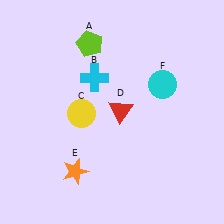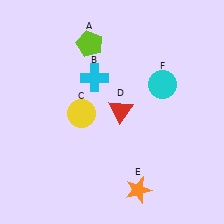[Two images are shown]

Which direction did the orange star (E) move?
The orange star (E) moved right.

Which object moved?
The orange star (E) moved right.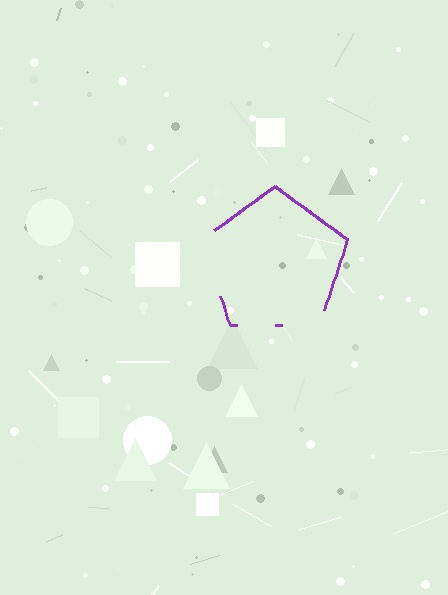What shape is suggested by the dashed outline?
The dashed outline suggests a pentagon.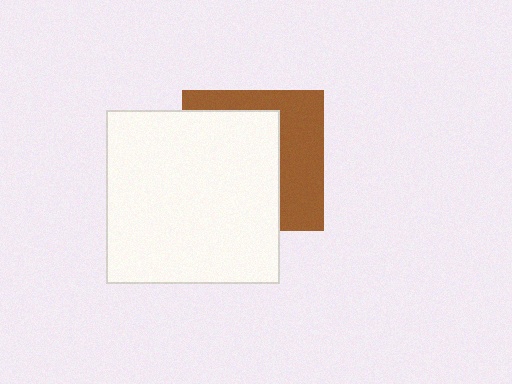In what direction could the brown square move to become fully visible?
The brown square could move right. That would shift it out from behind the white square entirely.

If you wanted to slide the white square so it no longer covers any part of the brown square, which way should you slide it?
Slide it left — that is the most direct way to separate the two shapes.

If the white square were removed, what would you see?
You would see the complete brown square.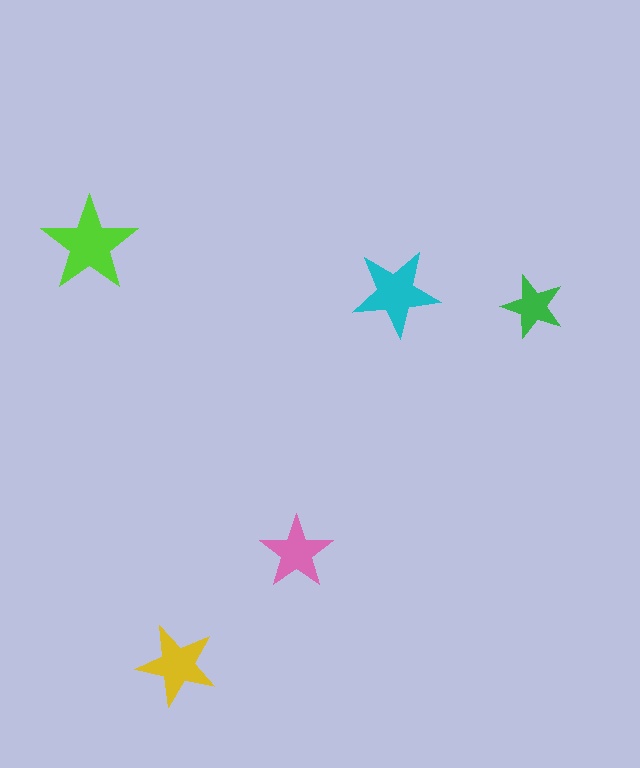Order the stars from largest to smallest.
the lime one, the cyan one, the yellow one, the pink one, the green one.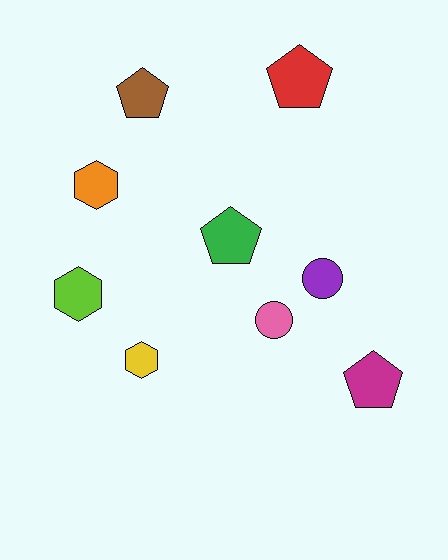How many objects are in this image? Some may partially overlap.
There are 9 objects.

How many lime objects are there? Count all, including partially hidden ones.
There is 1 lime object.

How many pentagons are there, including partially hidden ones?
There are 4 pentagons.